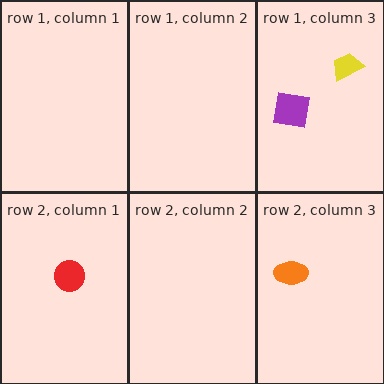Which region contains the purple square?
The row 1, column 3 region.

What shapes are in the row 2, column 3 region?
The orange ellipse.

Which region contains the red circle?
The row 2, column 1 region.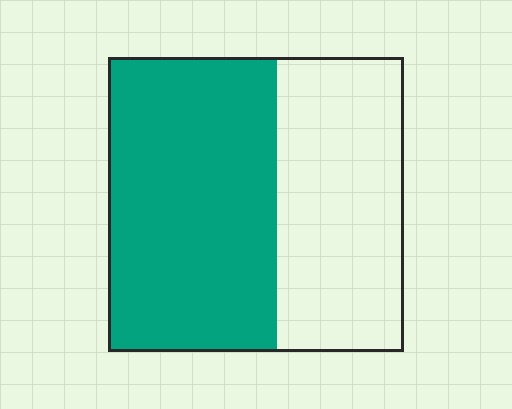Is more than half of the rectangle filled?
Yes.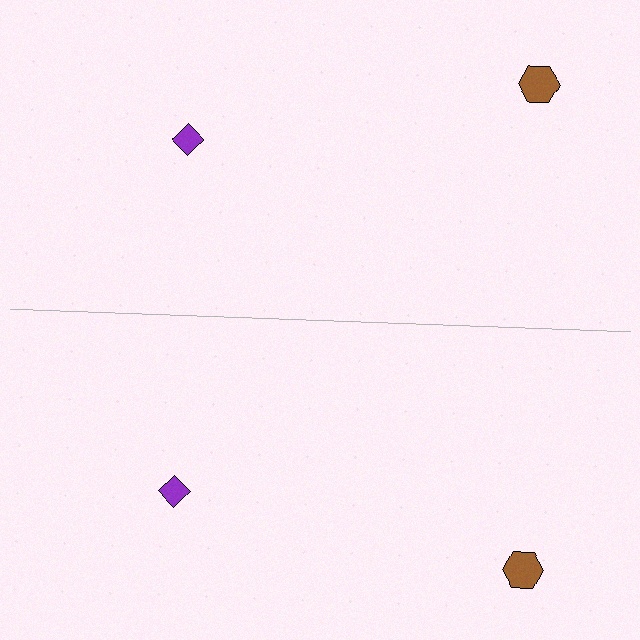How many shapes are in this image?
There are 4 shapes in this image.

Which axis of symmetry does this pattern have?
The pattern has a horizontal axis of symmetry running through the center of the image.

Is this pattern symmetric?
Yes, this pattern has bilateral (reflection) symmetry.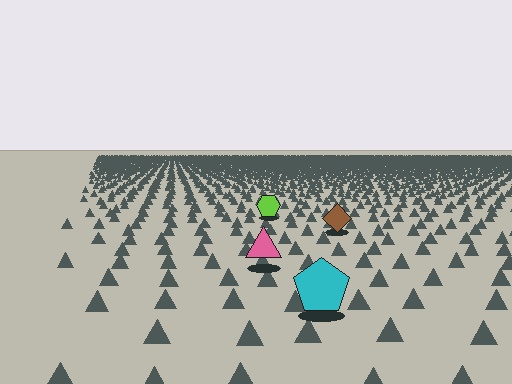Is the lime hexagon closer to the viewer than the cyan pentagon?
No. The cyan pentagon is closer — you can tell from the texture gradient: the ground texture is coarser near it.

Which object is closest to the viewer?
The cyan pentagon is closest. The texture marks near it are larger and more spread out.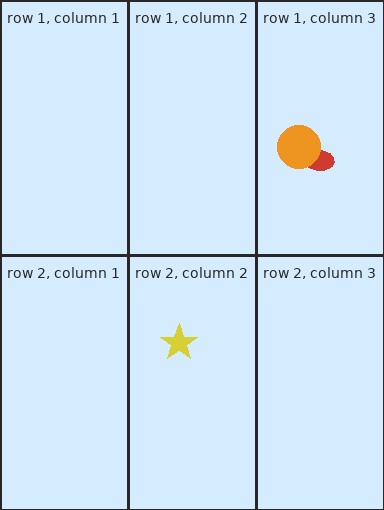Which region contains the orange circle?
The row 1, column 3 region.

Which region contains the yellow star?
The row 2, column 2 region.